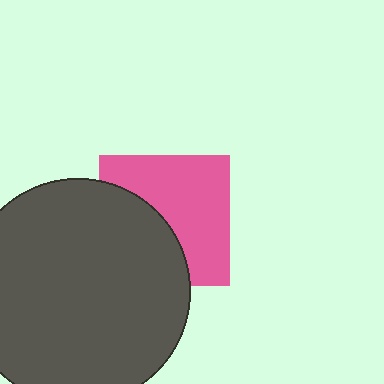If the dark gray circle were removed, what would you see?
You would see the complete pink square.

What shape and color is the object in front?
The object in front is a dark gray circle.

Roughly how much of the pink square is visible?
About half of it is visible (roughly 58%).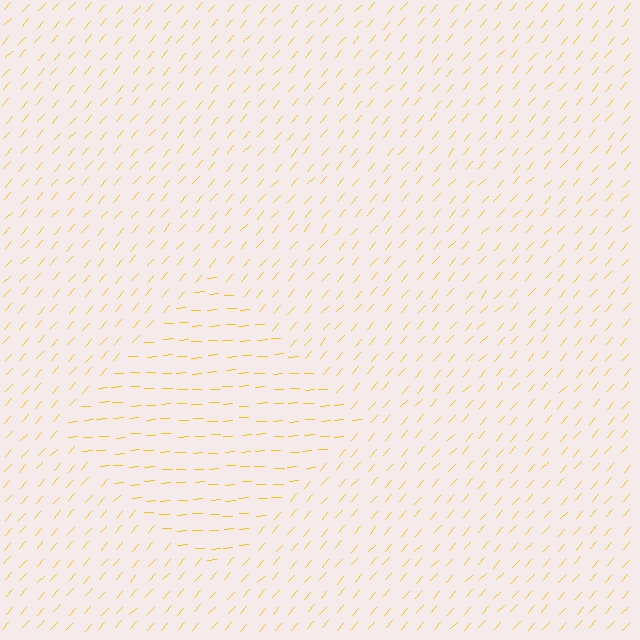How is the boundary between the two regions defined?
The boundary is defined purely by a change in line orientation (approximately 45 degrees difference). All lines are the same color and thickness.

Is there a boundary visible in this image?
Yes, there is a texture boundary formed by a change in line orientation.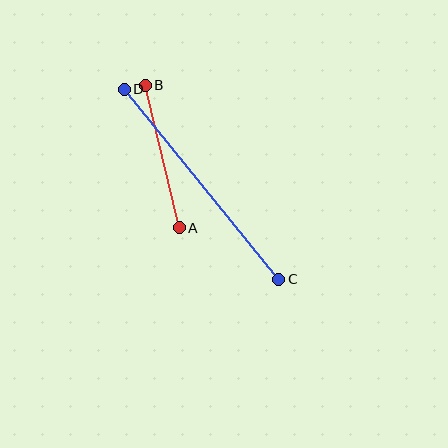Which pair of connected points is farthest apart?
Points C and D are farthest apart.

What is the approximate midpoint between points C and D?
The midpoint is at approximately (201, 184) pixels.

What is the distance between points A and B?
The distance is approximately 147 pixels.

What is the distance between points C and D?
The distance is approximately 245 pixels.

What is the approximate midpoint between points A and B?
The midpoint is at approximately (162, 156) pixels.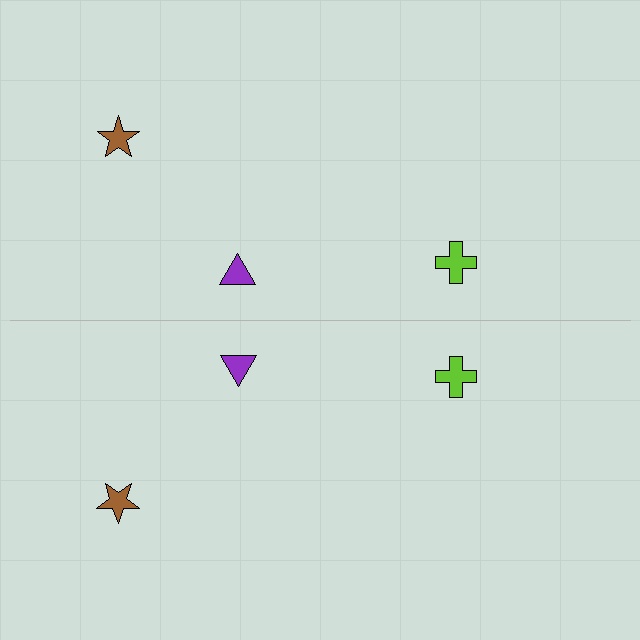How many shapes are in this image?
There are 6 shapes in this image.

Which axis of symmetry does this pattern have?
The pattern has a horizontal axis of symmetry running through the center of the image.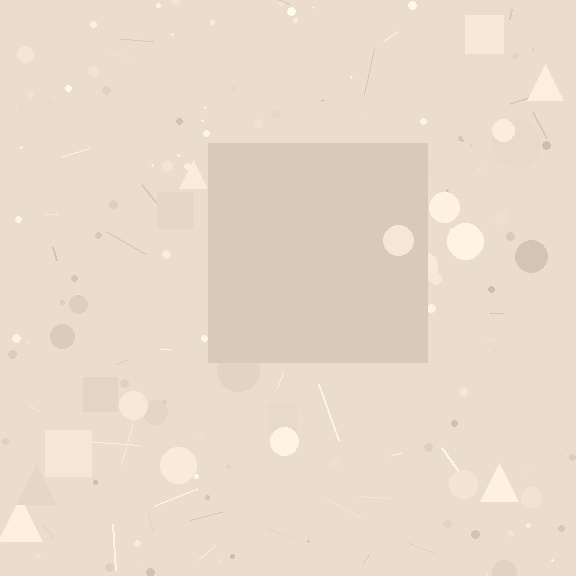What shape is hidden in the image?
A square is hidden in the image.